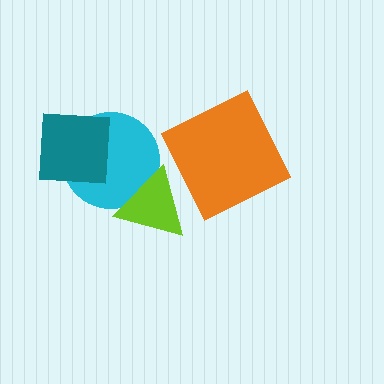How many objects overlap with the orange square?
0 objects overlap with the orange square.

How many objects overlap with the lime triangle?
1 object overlaps with the lime triangle.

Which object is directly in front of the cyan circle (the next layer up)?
The teal square is directly in front of the cyan circle.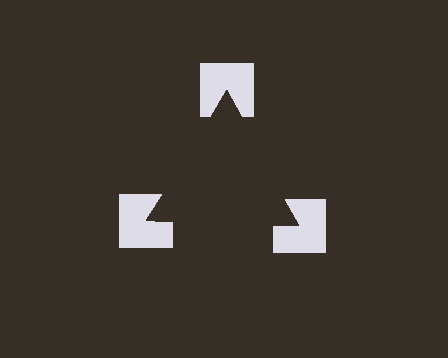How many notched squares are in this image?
There are 3 — one at each vertex of the illusory triangle.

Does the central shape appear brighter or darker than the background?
It typically appears slightly darker than the background, even though no actual brightness change is drawn.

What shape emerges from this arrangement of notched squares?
An illusory triangle — its edges are inferred from the aligned wedge cuts in the notched squares, not physically drawn.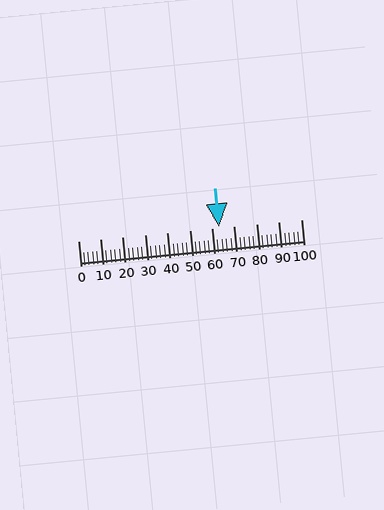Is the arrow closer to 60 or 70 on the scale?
The arrow is closer to 60.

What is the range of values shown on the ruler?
The ruler shows values from 0 to 100.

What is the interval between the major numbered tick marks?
The major tick marks are spaced 10 units apart.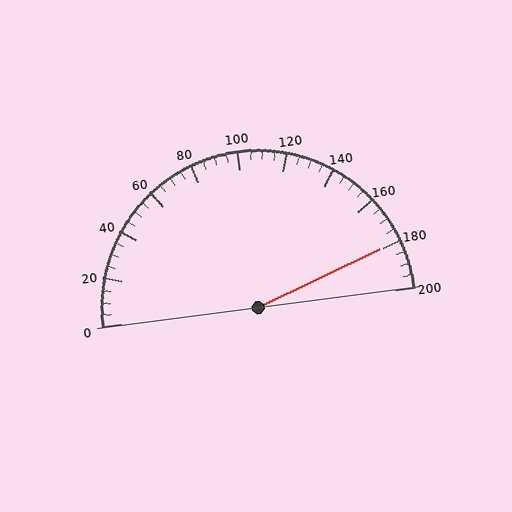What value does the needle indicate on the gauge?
The needle indicates approximately 180.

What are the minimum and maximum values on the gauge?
The gauge ranges from 0 to 200.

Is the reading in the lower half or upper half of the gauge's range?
The reading is in the upper half of the range (0 to 200).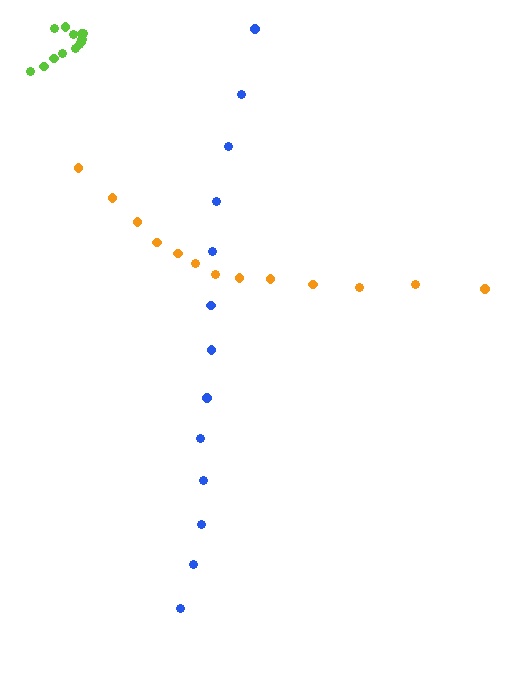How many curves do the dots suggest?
There are 3 distinct paths.